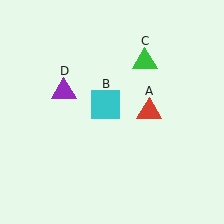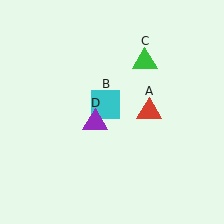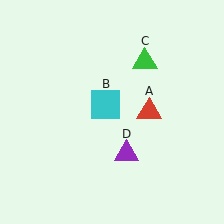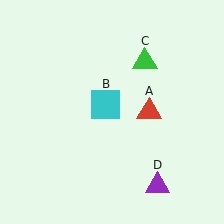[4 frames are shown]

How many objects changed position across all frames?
1 object changed position: purple triangle (object D).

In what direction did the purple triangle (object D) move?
The purple triangle (object D) moved down and to the right.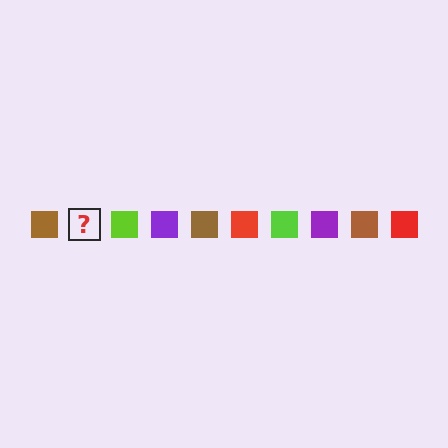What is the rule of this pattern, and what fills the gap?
The rule is that the pattern cycles through brown, red, lime, purple squares. The gap should be filled with a red square.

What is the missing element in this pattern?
The missing element is a red square.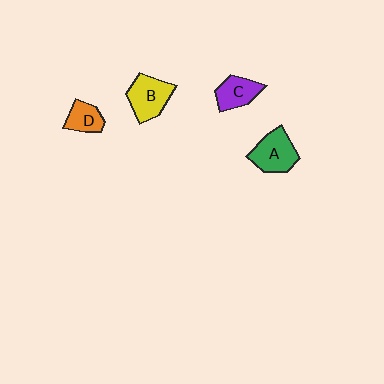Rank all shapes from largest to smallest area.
From largest to smallest: A (green), B (yellow), C (purple), D (orange).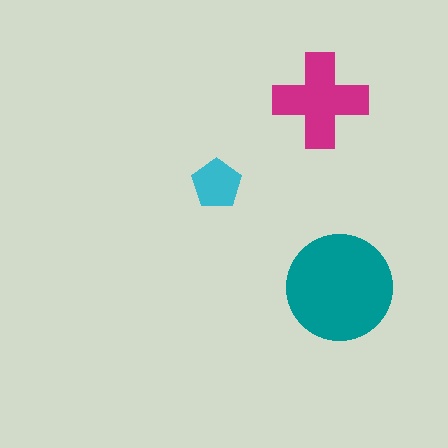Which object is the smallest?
The cyan pentagon.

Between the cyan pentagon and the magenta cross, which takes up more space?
The magenta cross.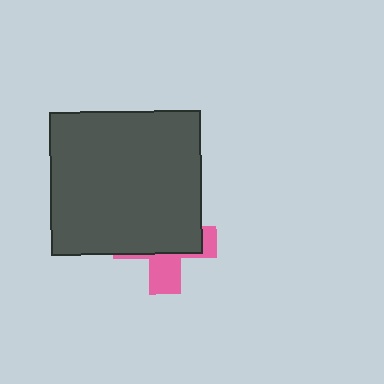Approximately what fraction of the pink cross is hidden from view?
Roughly 65% of the pink cross is hidden behind the dark gray rectangle.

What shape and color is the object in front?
The object in front is a dark gray rectangle.